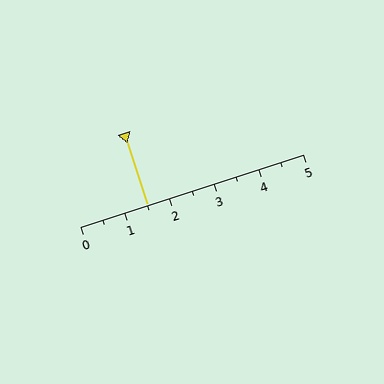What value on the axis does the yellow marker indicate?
The marker indicates approximately 1.5.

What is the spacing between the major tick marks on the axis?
The major ticks are spaced 1 apart.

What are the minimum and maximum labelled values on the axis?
The axis runs from 0 to 5.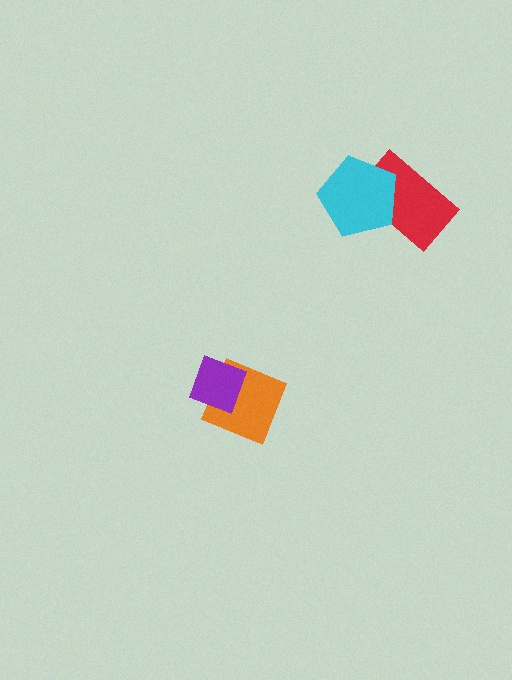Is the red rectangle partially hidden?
Yes, it is partially covered by another shape.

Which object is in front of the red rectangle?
The cyan pentagon is in front of the red rectangle.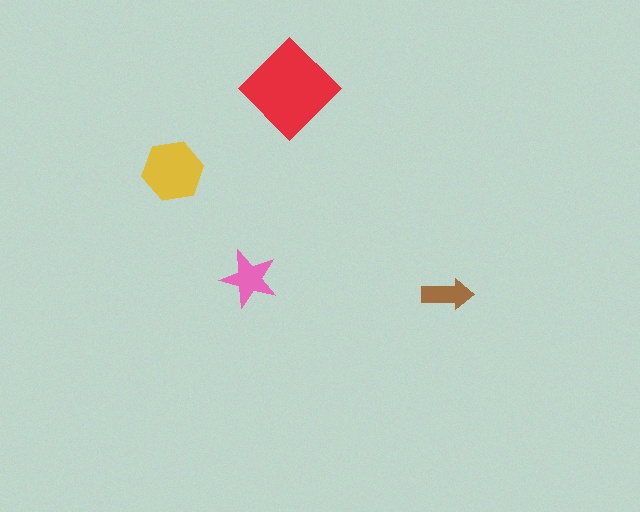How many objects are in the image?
There are 4 objects in the image.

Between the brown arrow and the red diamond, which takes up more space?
The red diamond.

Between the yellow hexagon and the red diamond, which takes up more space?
The red diamond.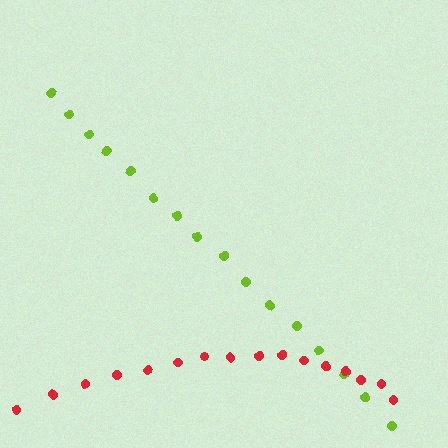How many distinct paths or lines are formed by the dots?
There are 2 distinct paths.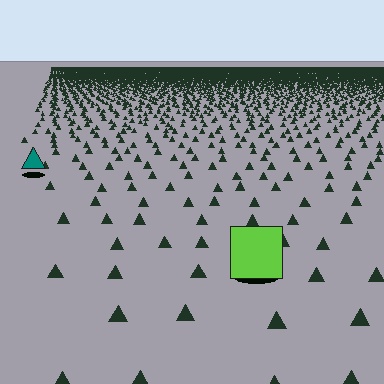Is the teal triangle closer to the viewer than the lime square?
No. The lime square is closer — you can tell from the texture gradient: the ground texture is coarser near it.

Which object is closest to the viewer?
The lime square is closest. The texture marks near it are larger and more spread out.